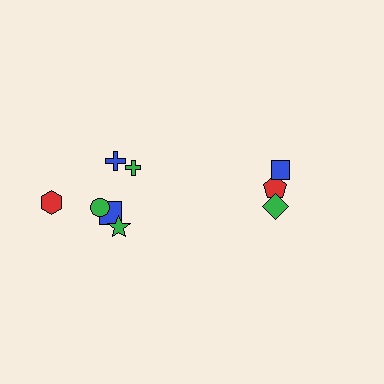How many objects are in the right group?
There are 3 objects.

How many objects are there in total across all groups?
There are 9 objects.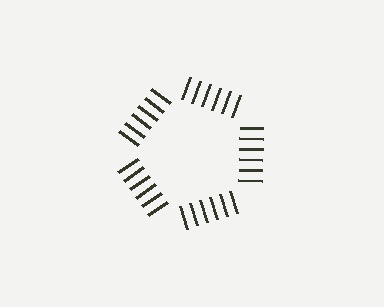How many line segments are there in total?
30 — 6 along each of the 5 edges.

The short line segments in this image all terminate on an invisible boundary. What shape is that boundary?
An illusory pentagon — the line segments terminate on its edges but no continuous stroke is drawn.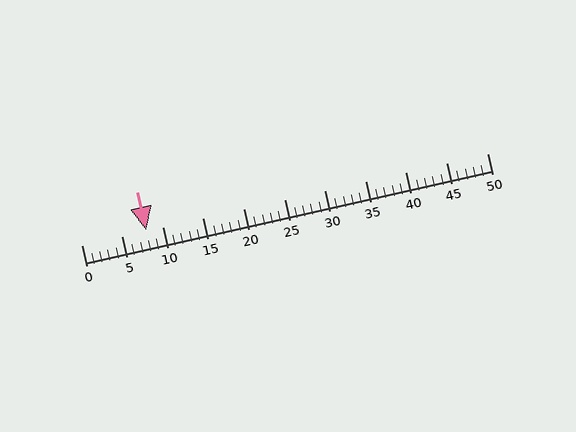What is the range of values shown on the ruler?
The ruler shows values from 0 to 50.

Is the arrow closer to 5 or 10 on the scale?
The arrow is closer to 10.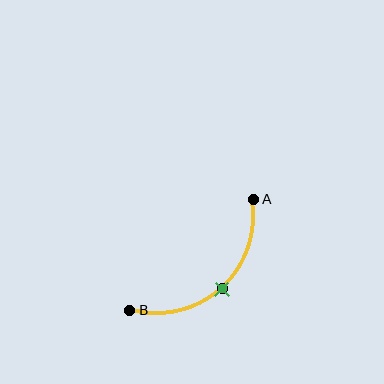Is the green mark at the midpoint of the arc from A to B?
Yes. The green mark lies on the arc at equal arc-length from both A and B — it is the arc midpoint.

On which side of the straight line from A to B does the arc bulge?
The arc bulges below and to the right of the straight line connecting A and B.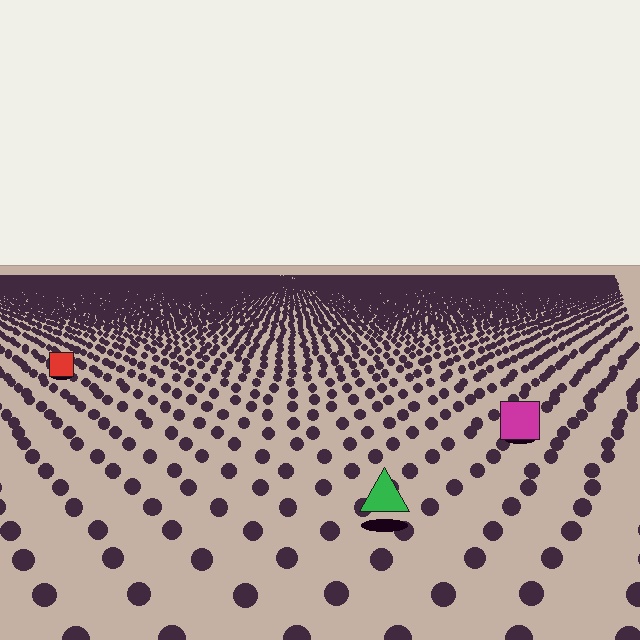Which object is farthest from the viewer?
The red square is farthest from the viewer. It appears smaller and the ground texture around it is denser.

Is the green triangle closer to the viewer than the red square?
Yes. The green triangle is closer — you can tell from the texture gradient: the ground texture is coarser near it.